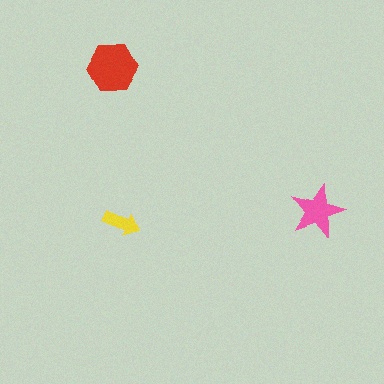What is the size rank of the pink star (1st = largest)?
2nd.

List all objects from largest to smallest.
The red hexagon, the pink star, the yellow arrow.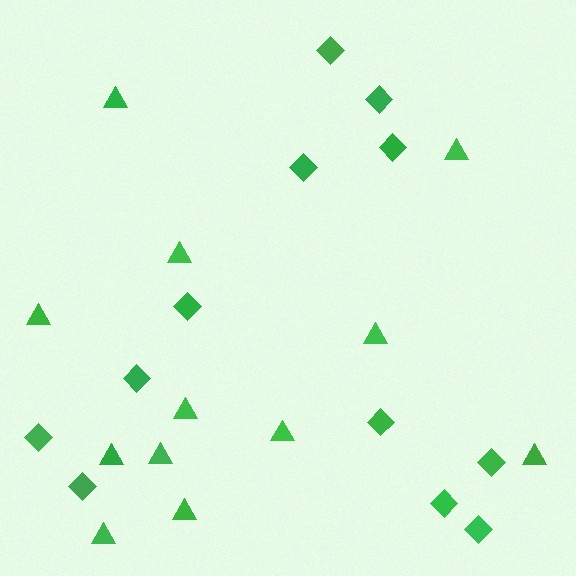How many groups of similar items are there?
There are 2 groups: one group of diamonds (12) and one group of triangles (12).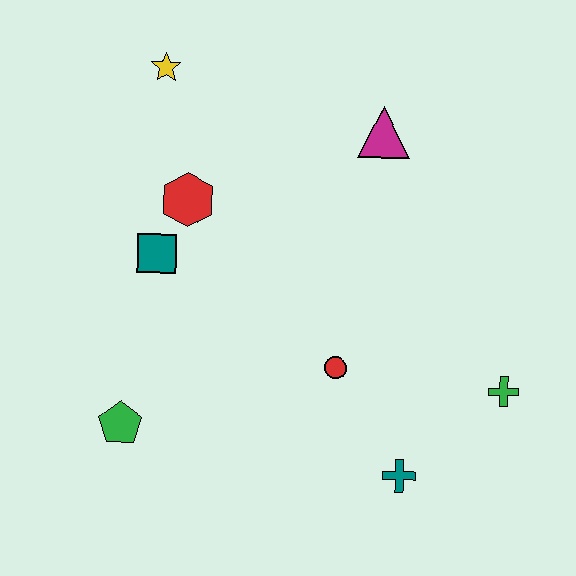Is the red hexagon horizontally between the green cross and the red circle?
No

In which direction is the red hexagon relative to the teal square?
The red hexagon is above the teal square.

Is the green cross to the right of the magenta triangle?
Yes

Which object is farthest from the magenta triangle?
The green pentagon is farthest from the magenta triangle.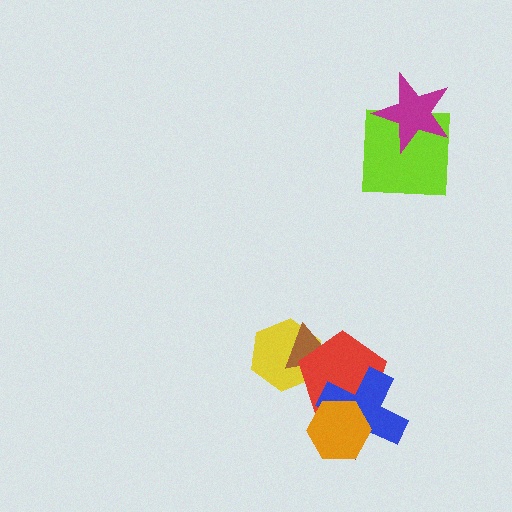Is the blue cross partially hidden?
Yes, it is partially covered by another shape.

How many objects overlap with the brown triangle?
2 objects overlap with the brown triangle.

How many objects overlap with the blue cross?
2 objects overlap with the blue cross.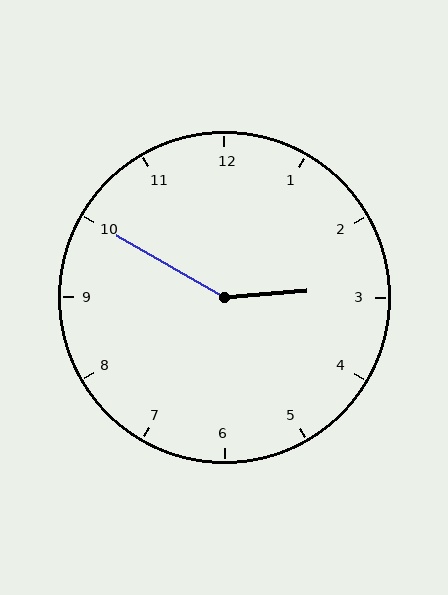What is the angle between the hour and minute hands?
Approximately 145 degrees.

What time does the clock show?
2:50.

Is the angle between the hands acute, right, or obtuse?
It is obtuse.